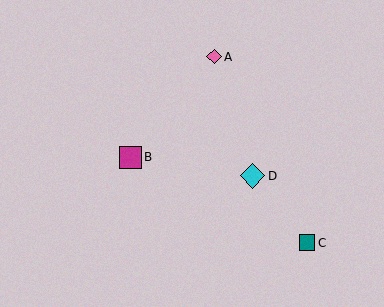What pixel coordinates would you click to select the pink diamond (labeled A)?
Click at (214, 57) to select the pink diamond A.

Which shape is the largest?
The cyan diamond (labeled D) is the largest.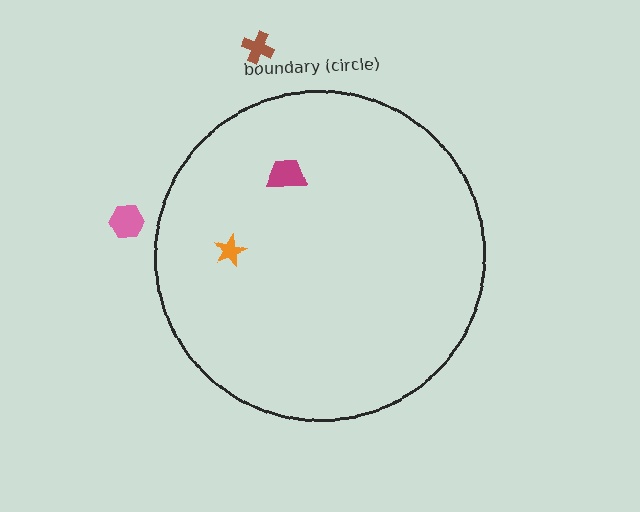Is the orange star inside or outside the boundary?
Inside.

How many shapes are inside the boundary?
2 inside, 2 outside.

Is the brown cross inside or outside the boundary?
Outside.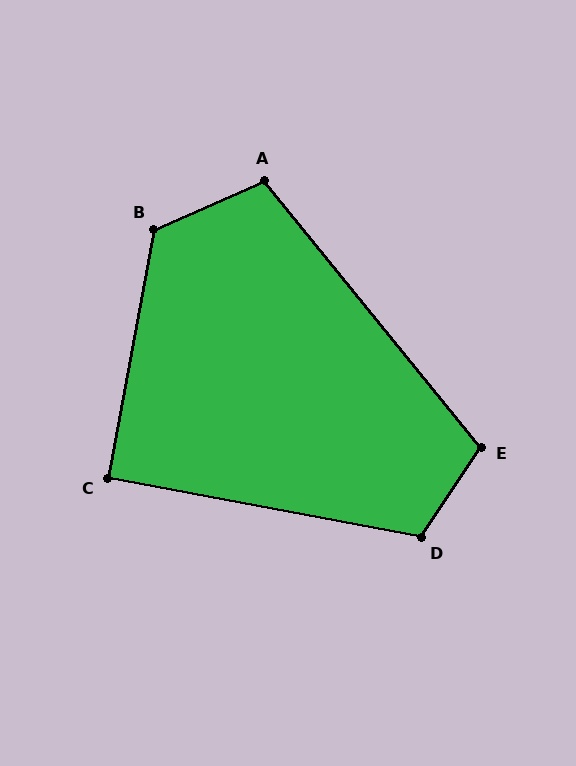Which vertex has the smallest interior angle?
C, at approximately 90 degrees.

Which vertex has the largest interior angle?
B, at approximately 124 degrees.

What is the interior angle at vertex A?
Approximately 105 degrees (obtuse).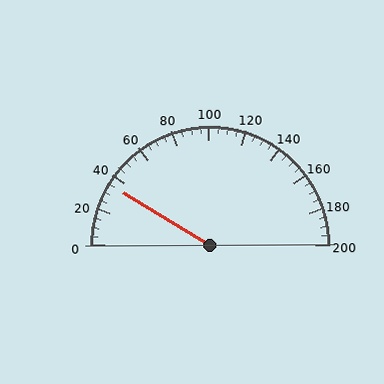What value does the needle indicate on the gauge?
The needle indicates approximately 35.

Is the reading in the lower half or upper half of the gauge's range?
The reading is in the lower half of the range (0 to 200).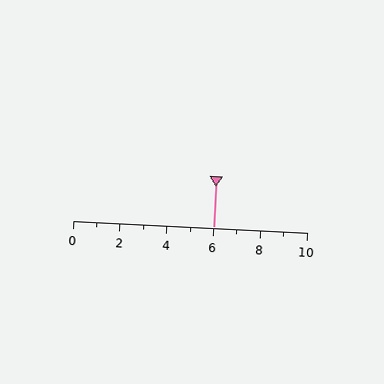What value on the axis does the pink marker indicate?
The marker indicates approximately 6.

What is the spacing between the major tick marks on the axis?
The major ticks are spaced 2 apart.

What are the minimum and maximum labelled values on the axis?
The axis runs from 0 to 10.